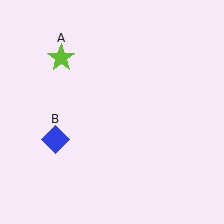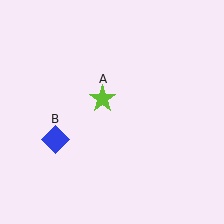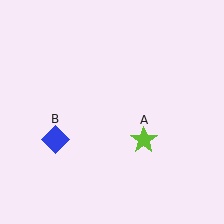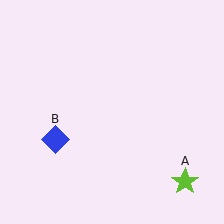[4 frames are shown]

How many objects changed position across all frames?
1 object changed position: lime star (object A).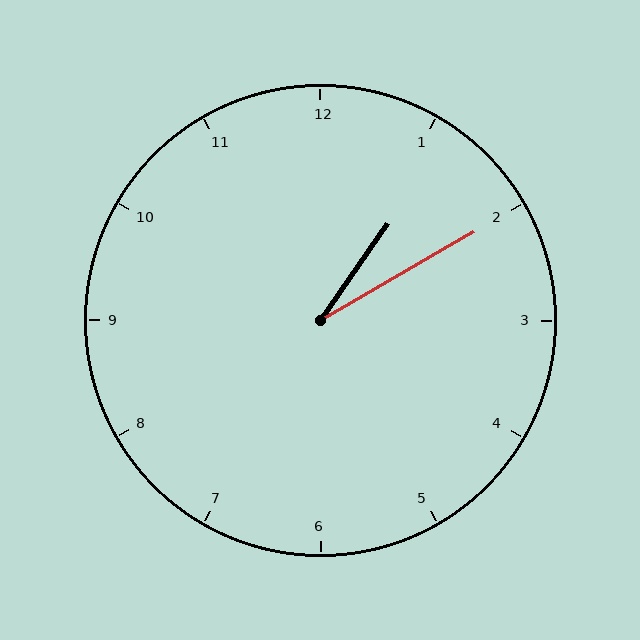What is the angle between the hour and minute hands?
Approximately 25 degrees.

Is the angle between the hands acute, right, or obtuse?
It is acute.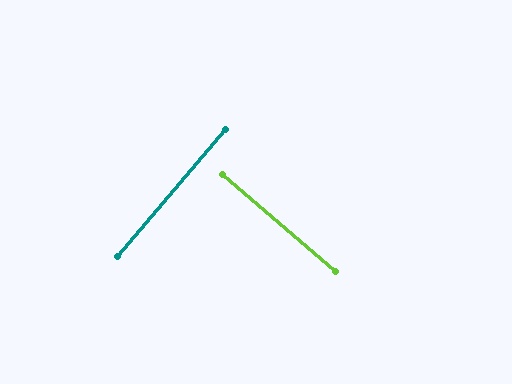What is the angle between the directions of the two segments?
Approximately 90 degrees.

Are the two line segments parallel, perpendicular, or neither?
Perpendicular — they meet at approximately 90°.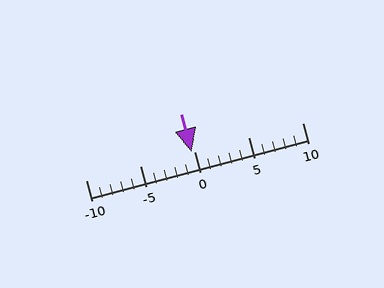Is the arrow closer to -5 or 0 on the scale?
The arrow is closer to 0.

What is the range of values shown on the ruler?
The ruler shows values from -10 to 10.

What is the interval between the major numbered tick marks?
The major tick marks are spaced 5 units apart.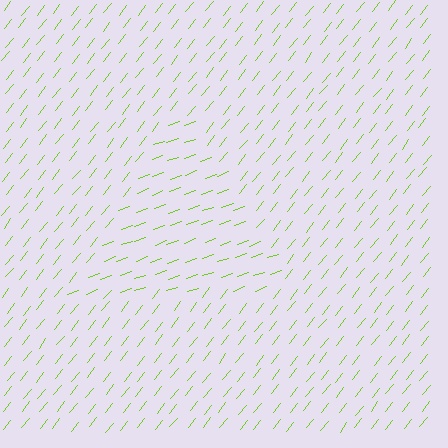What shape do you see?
I see a triangle.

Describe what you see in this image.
The image is filled with small lime line segments. A triangle region in the image has lines oriented differently from the surrounding lines, creating a visible texture boundary.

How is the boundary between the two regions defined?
The boundary is defined purely by a change in line orientation (approximately 32 degrees difference). All lines are the same color and thickness.